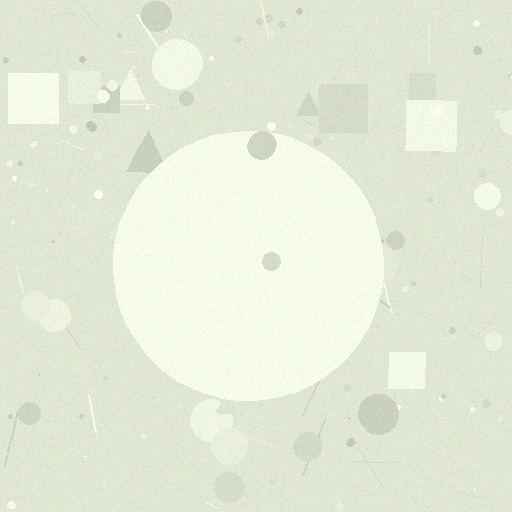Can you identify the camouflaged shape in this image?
The camouflaged shape is a circle.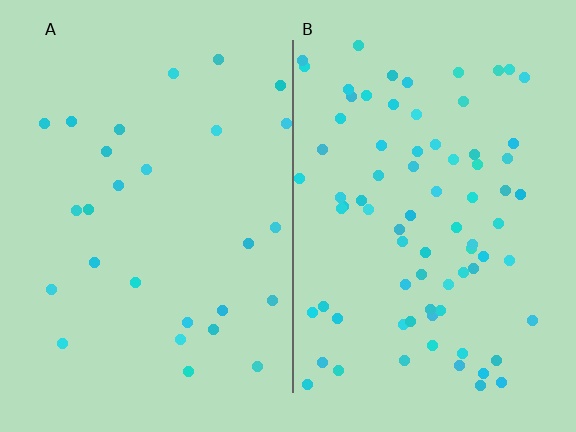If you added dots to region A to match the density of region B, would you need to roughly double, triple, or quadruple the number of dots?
Approximately triple.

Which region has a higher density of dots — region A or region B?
B (the right).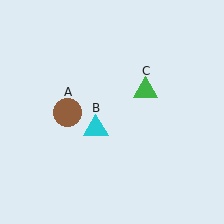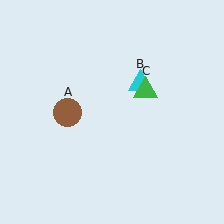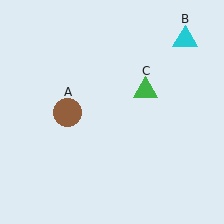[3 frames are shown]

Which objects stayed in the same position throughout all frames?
Brown circle (object A) and green triangle (object C) remained stationary.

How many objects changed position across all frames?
1 object changed position: cyan triangle (object B).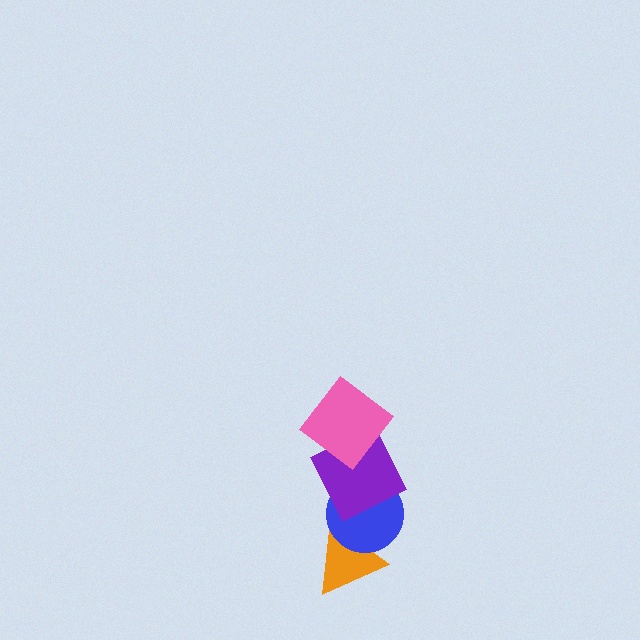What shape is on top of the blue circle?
The purple square is on top of the blue circle.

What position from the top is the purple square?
The purple square is 2nd from the top.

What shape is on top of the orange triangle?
The blue circle is on top of the orange triangle.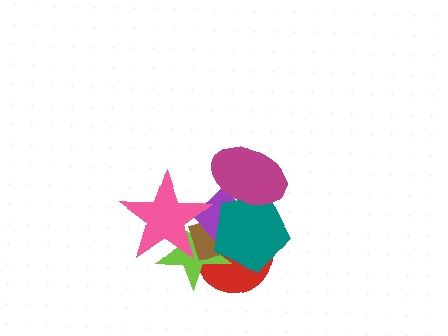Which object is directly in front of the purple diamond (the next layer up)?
The pink star is directly in front of the purple diamond.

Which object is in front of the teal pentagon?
The magenta ellipse is in front of the teal pentagon.